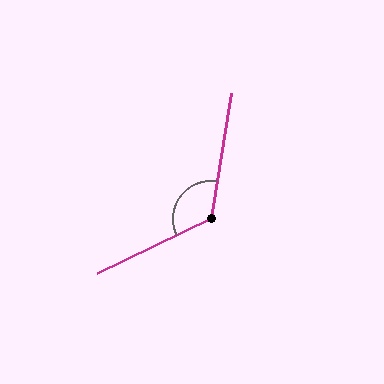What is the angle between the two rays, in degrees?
Approximately 125 degrees.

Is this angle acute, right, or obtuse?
It is obtuse.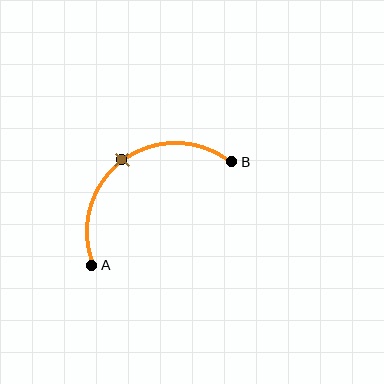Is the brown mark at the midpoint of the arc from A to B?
Yes. The brown mark lies on the arc at equal arc-length from both A and B — it is the arc midpoint.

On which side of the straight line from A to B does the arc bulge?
The arc bulges above and to the left of the straight line connecting A and B.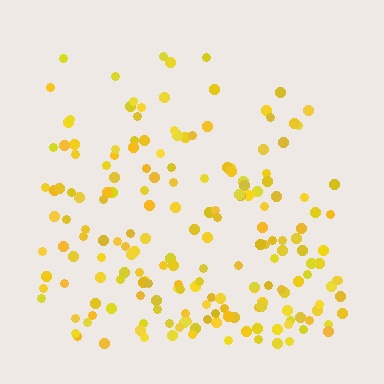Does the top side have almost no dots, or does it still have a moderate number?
Still a moderate number, just noticeably fewer than the bottom.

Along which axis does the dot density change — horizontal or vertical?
Vertical.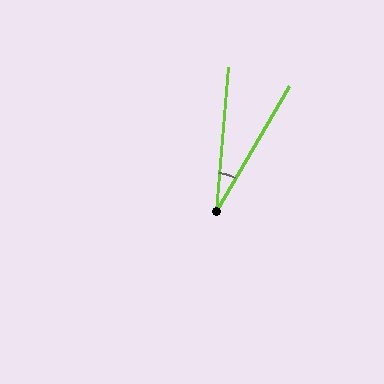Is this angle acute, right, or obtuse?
It is acute.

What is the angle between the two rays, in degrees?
Approximately 26 degrees.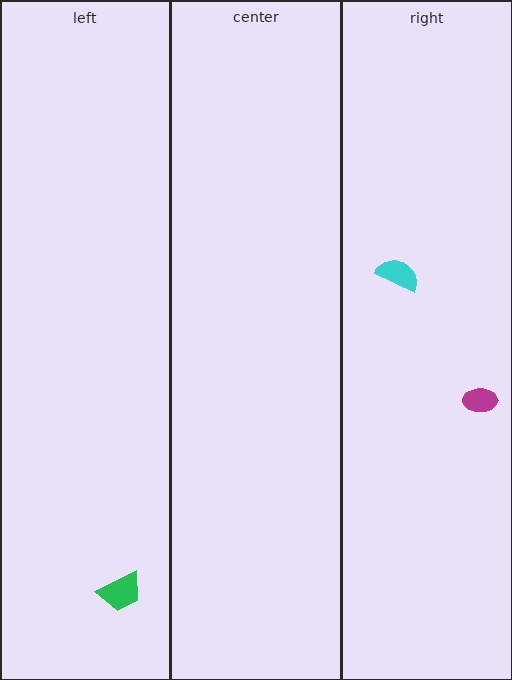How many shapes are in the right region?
2.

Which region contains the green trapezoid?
The left region.